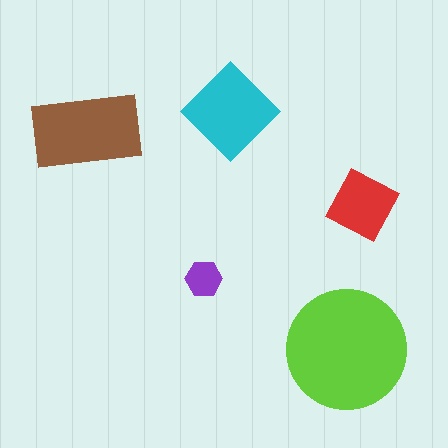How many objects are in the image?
There are 5 objects in the image.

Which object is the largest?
The lime circle.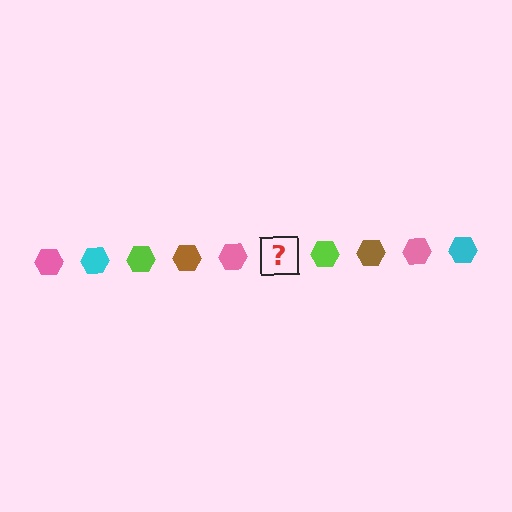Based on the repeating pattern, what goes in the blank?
The blank should be a cyan hexagon.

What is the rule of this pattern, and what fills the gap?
The rule is that the pattern cycles through pink, cyan, lime, brown hexagons. The gap should be filled with a cyan hexagon.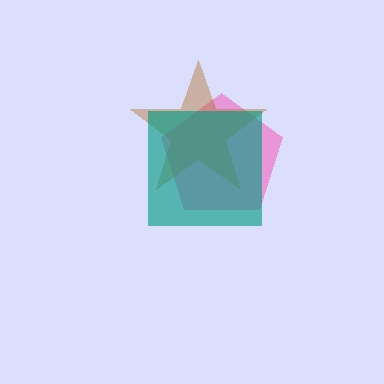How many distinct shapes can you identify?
There are 3 distinct shapes: a pink pentagon, a brown star, a teal square.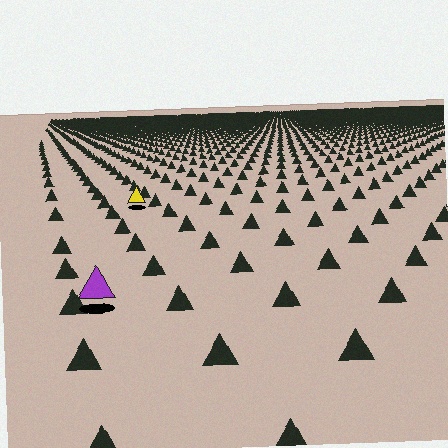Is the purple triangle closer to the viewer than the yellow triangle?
Yes. The purple triangle is closer — you can tell from the texture gradient: the ground texture is coarser near it.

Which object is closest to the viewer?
The purple triangle is closest. The texture marks near it are larger and more spread out.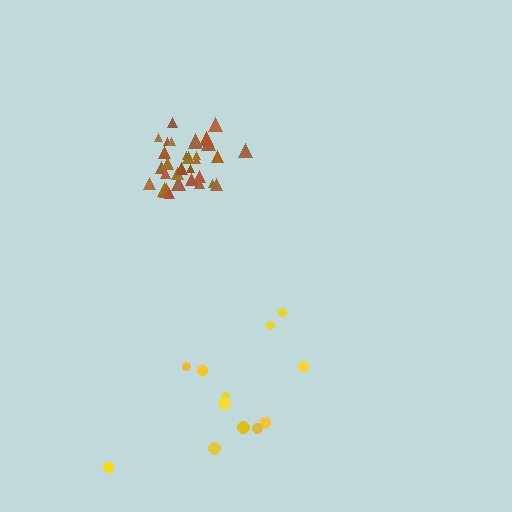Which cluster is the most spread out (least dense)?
Yellow.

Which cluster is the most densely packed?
Brown.